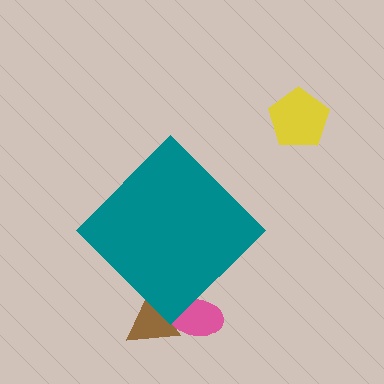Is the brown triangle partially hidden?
Yes, the brown triangle is partially hidden behind the teal diamond.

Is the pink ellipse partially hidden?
Yes, the pink ellipse is partially hidden behind the teal diamond.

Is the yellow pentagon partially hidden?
No, the yellow pentagon is fully visible.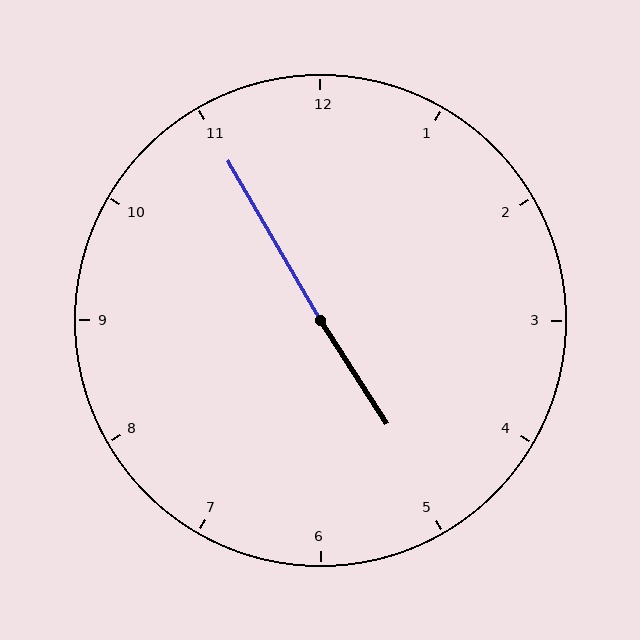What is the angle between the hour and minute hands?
Approximately 178 degrees.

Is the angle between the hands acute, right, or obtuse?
It is obtuse.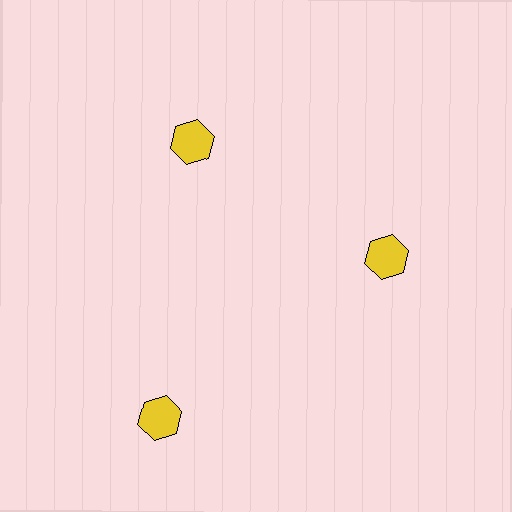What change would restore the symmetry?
The symmetry would be restored by moving it inward, back onto the ring so that all 3 hexagons sit at equal angles and equal distance from the center.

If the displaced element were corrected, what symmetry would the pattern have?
It would have 3-fold rotational symmetry — the pattern would map onto itself every 120 degrees.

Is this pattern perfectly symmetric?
No. The 3 yellow hexagons are arranged in a ring, but one element near the 7 o'clock position is pushed outward from the center, breaking the 3-fold rotational symmetry.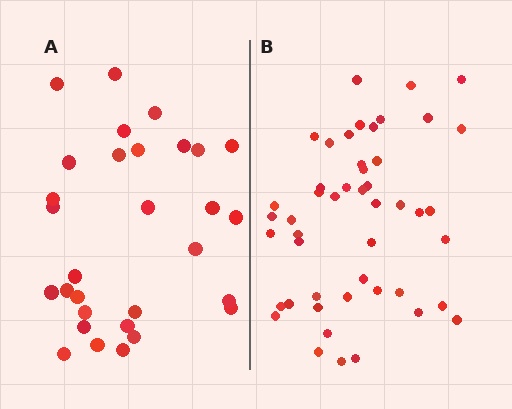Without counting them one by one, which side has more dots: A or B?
Region B (the right region) has more dots.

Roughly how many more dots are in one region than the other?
Region B has approximately 20 more dots than region A.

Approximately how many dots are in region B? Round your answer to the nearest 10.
About 50 dots. (The exact count is 48, which rounds to 50.)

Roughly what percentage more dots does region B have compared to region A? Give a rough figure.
About 60% more.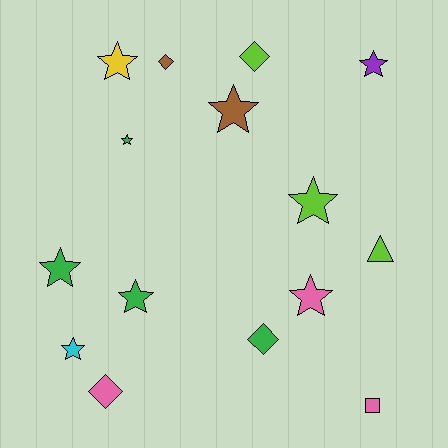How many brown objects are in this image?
There are 2 brown objects.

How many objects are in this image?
There are 15 objects.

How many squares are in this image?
There is 1 square.